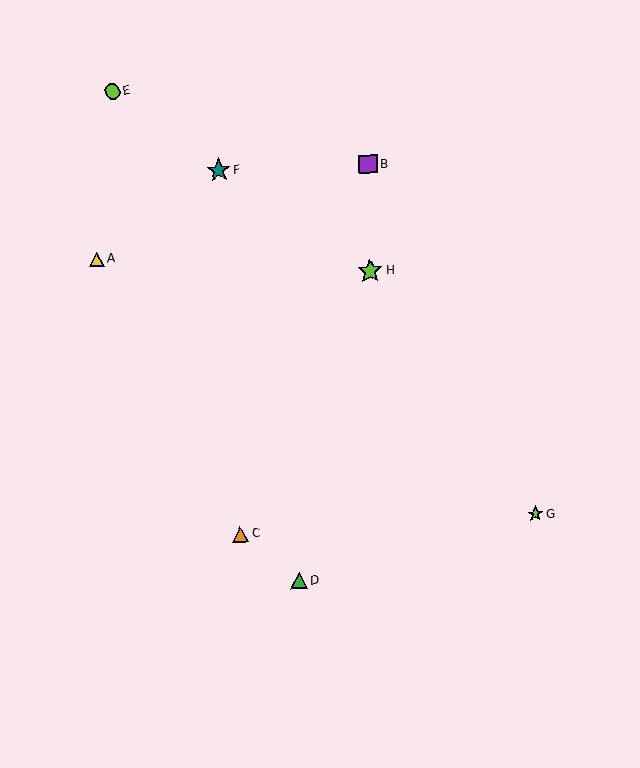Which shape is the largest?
The lime star (labeled H) is the largest.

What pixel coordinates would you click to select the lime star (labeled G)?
Click at (536, 514) to select the lime star G.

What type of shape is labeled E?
Shape E is a lime circle.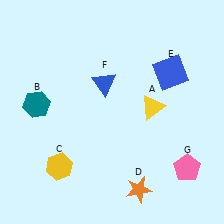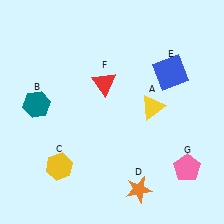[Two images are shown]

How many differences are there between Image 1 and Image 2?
There is 1 difference between the two images.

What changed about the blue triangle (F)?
In Image 1, F is blue. In Image 2, it changed to red.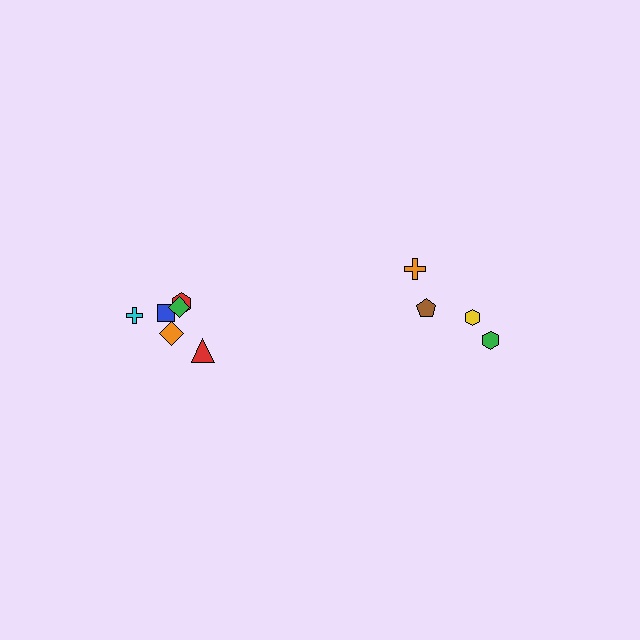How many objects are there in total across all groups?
There are 10 objects.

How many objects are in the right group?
There are 4 objects.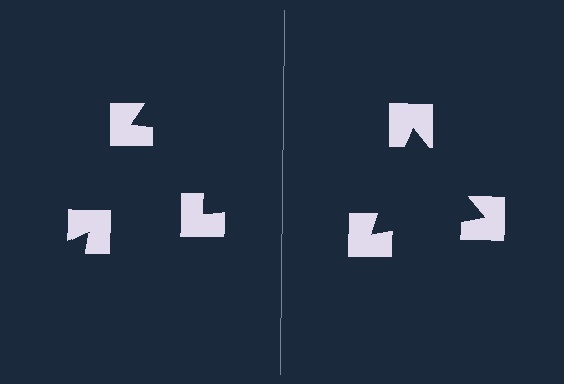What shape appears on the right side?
An illusory triangle.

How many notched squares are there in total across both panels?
6 — 3 on each side.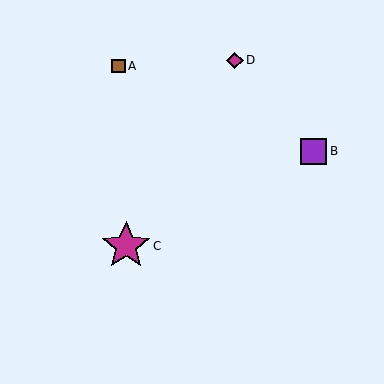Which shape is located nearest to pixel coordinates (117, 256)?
The magenta star (labeled C) at (126, 246) is nearest to that location.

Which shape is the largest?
The magenta star (labeled C) is the largest.